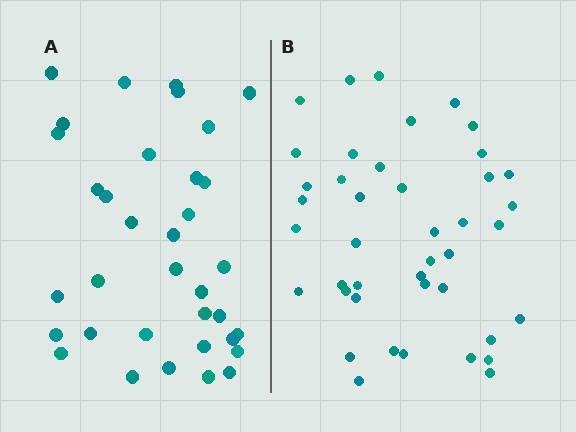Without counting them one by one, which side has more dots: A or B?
Region B (the right region) has more dots.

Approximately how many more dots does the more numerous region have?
Region B has roughly 8 or so more dots than region A.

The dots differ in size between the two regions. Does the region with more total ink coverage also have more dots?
No. Region A has more total ink coverage because its dots are larger, but region B actually contains more individual dots. Total area can be misleading — the number of items is what matters here.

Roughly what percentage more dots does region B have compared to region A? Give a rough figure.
About 20% more.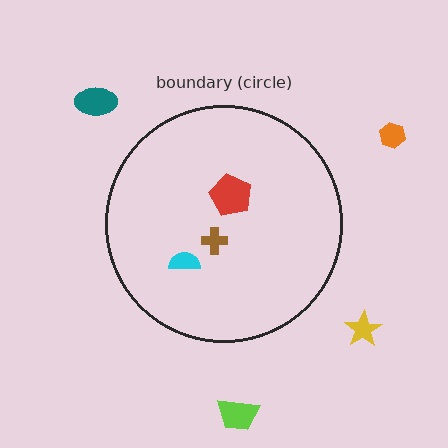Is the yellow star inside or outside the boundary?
Outside.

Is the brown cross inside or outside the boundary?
Inside.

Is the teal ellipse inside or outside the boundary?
Outside.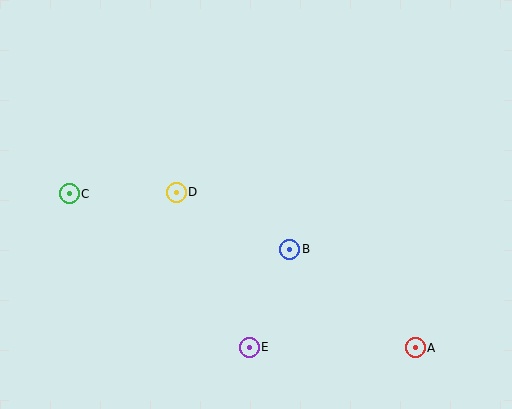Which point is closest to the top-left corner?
Point C is closest to the top-left corner.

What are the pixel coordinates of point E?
Point E is at (249, 347).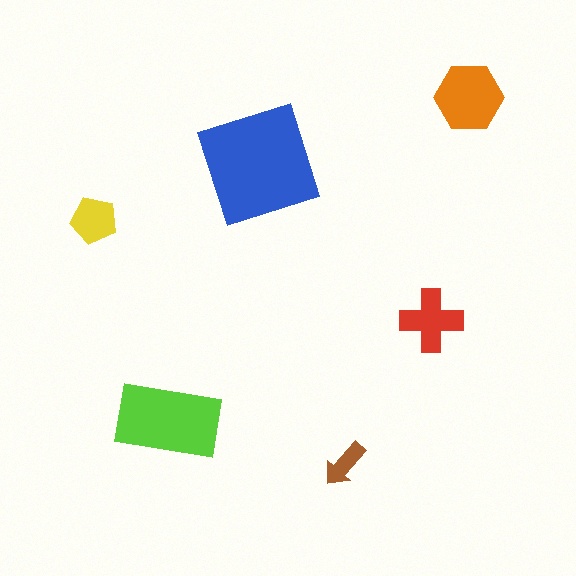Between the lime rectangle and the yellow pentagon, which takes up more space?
The lime rectangle.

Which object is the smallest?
The brown arrow.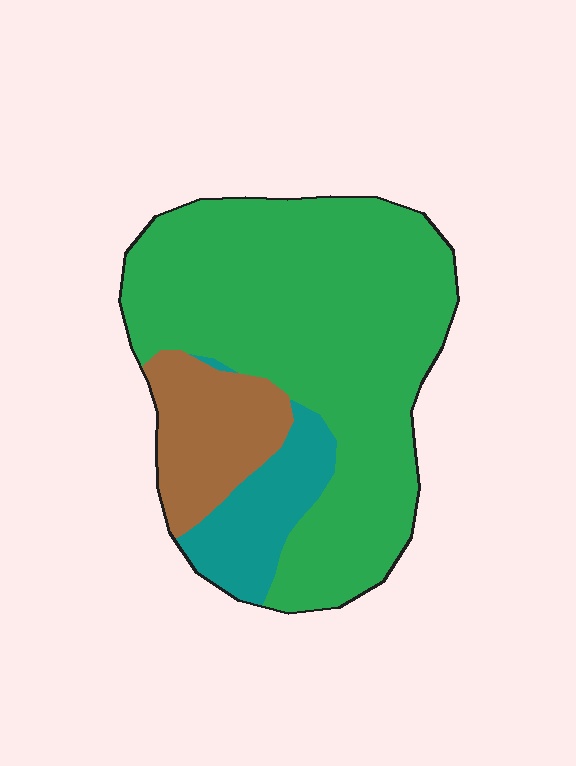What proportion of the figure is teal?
Teal takes up about one eighth (1/8) of the figure.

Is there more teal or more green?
Green.